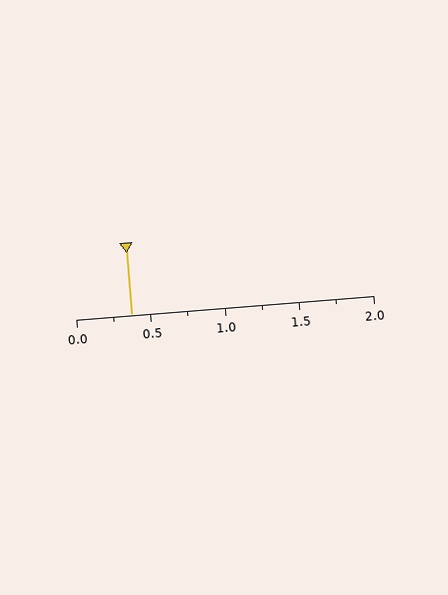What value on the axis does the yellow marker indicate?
The marker indicates approximately 0.38.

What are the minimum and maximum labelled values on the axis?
The axis runs from 0.0 to 2.0.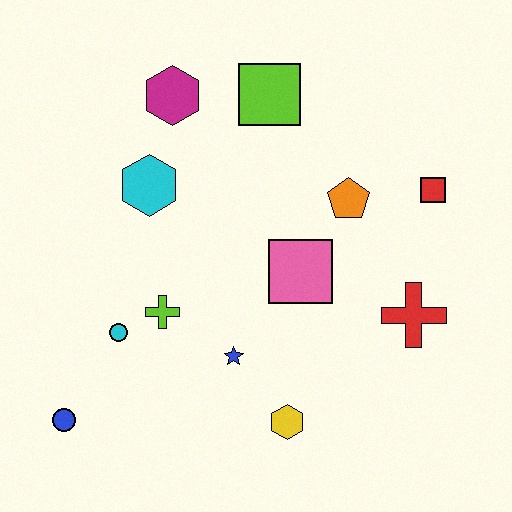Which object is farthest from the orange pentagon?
The blue circle is farthest from the orange pentagon.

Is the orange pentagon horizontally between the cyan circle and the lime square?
No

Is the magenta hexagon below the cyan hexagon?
No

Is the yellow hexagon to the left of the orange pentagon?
Yes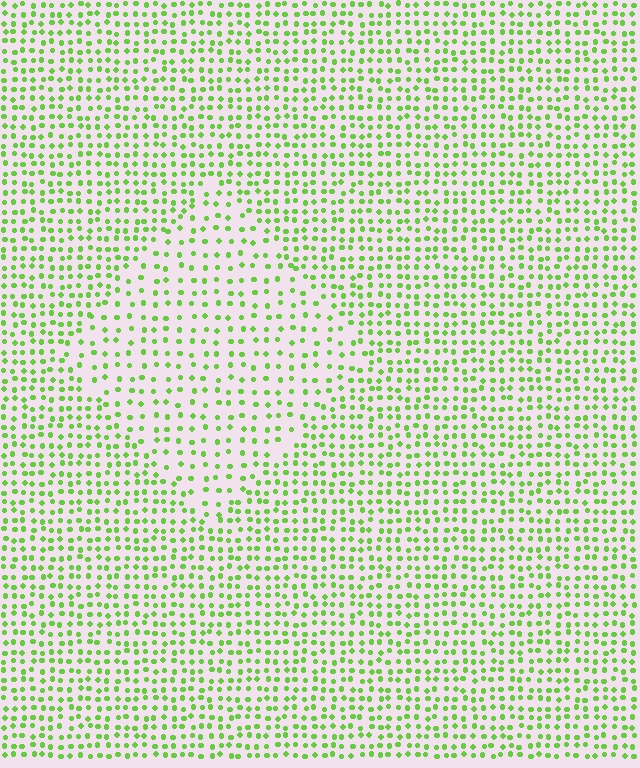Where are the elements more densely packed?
The elements are more densely packed outside the diamond boundary.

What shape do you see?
I see a diamond.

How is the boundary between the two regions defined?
The boundary is defined by a change in element density (approximately 1.8x ratio). All elements are the same color, size, and shape.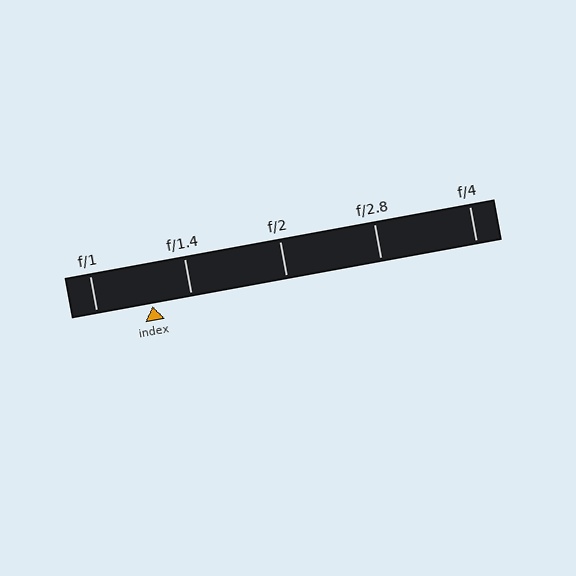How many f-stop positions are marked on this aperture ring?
There are 5 f-stop positions marked.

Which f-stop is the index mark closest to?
The index mark is closest to f/1.4.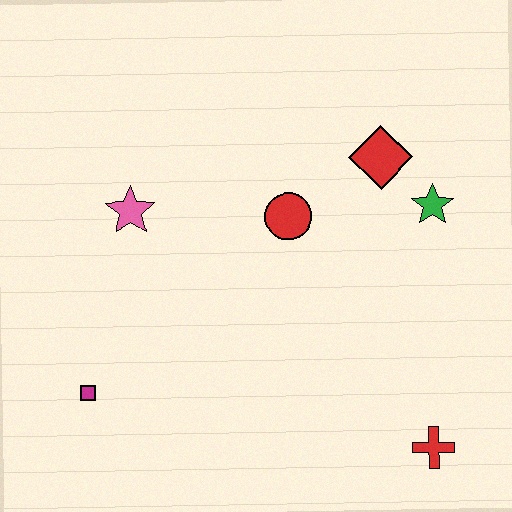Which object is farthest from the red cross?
The pink star is farthest from the red cross.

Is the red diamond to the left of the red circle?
No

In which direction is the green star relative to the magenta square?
The green star is to the right of the magenta square.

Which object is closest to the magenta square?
The pink star is closest to the magenta square.